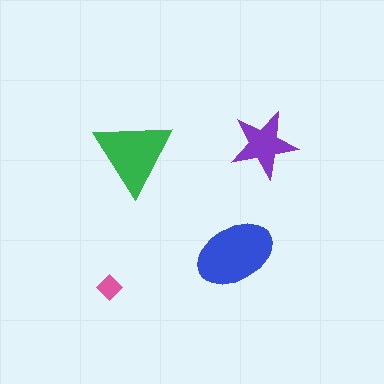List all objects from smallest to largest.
The pink diamond, the purple star, the green triangle, the blue ellipse.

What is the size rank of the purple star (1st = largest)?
3rd.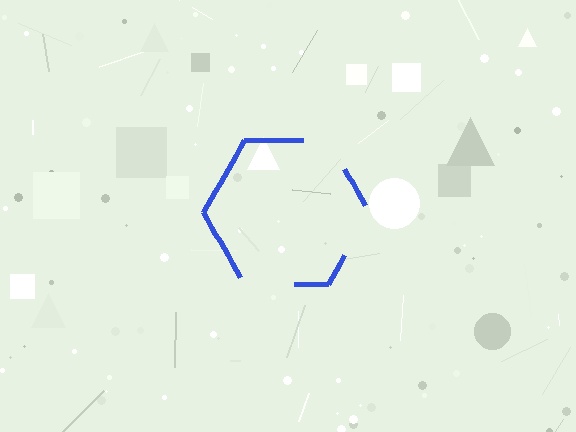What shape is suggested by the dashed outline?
The dashed outline suggests a hexagon.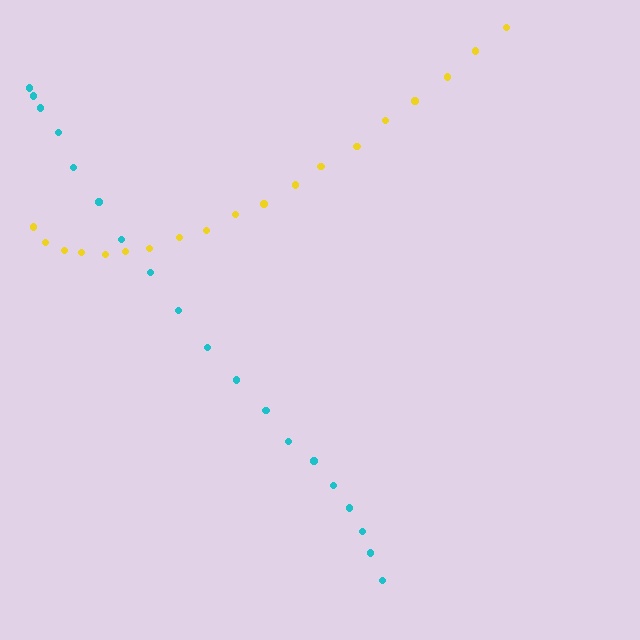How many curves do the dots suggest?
There are 2 distinct paths.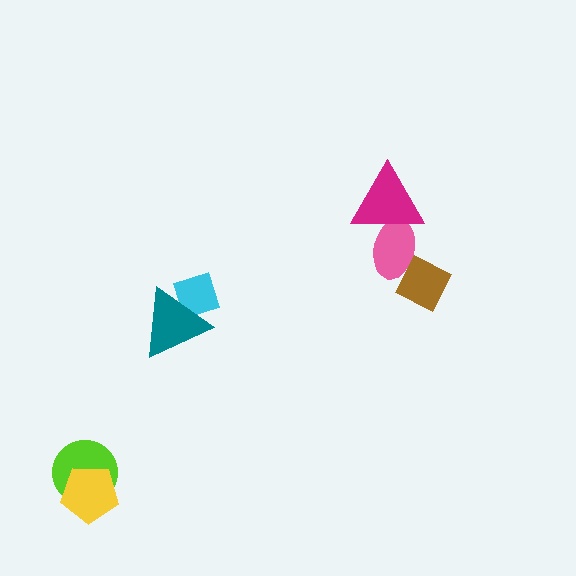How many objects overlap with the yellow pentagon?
1 object overlaps with the yellow pentagon.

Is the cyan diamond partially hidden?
Yes, it is partially covered by another shape.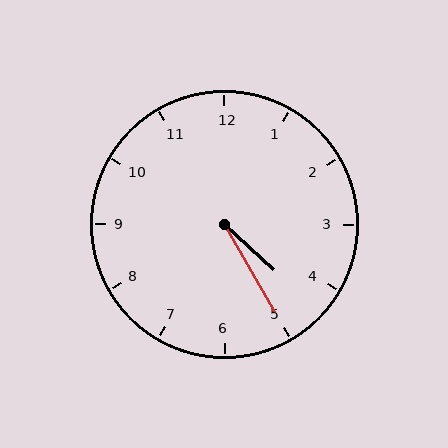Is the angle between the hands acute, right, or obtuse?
It is acute.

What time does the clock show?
4:25.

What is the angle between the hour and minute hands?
Approximately 18 degrees.